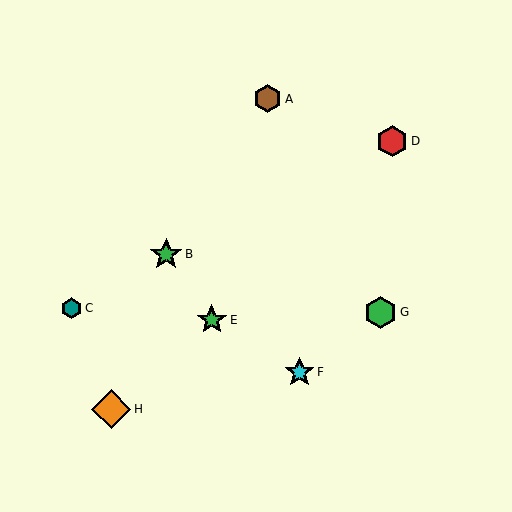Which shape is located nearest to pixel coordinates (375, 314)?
The green hexagon (labeled G) at (380, 312) is nearest to that location.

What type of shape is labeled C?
Shape C is a teal hexagon.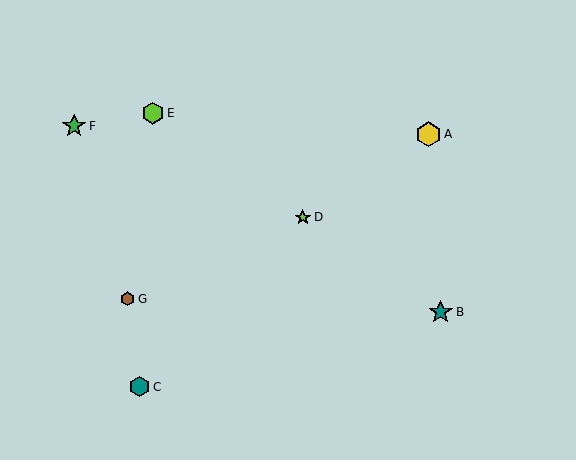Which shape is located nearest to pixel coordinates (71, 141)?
The green star (labeled F) at (74, 126) is nearest to that location.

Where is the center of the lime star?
The center of the lime star is at (303, 217).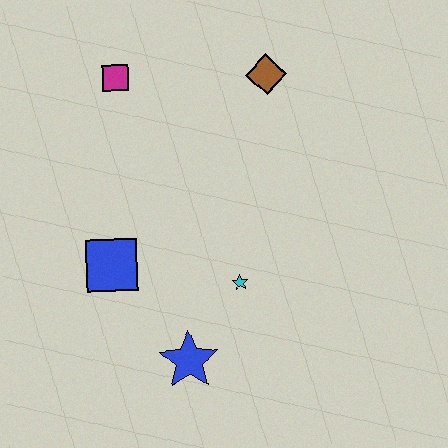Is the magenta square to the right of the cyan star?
No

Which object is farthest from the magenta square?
The blue star is farthest from the magenta square.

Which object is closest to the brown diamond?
The magenta square is closest to the brown diamond.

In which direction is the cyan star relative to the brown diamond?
The cyan star is below the brown diamond.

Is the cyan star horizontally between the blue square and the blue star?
No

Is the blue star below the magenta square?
Yes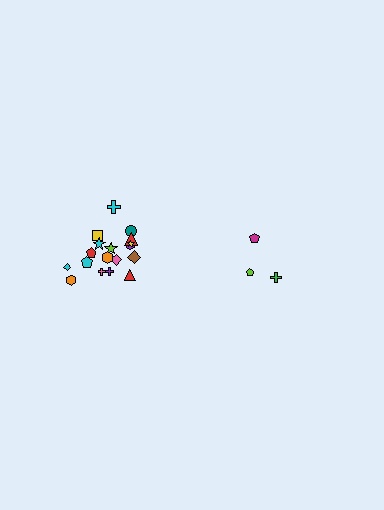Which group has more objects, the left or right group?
The left group.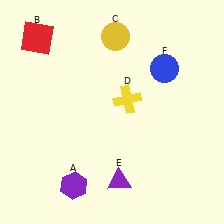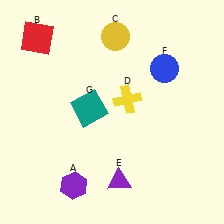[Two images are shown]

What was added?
A teal square (G) was added in Image 2.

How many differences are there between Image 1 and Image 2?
There is 1 difference between the two images.